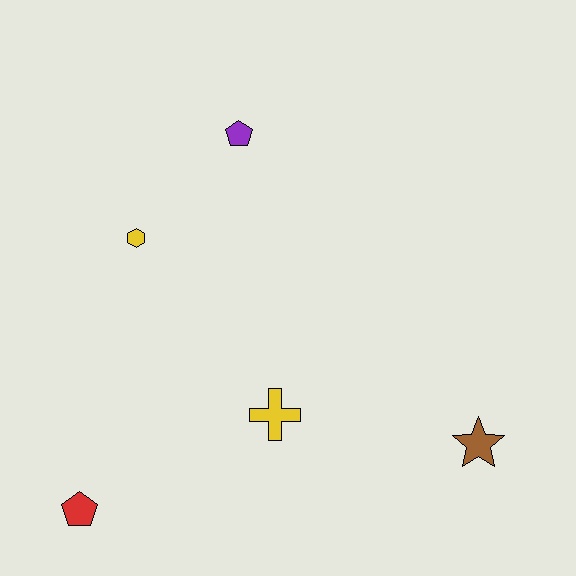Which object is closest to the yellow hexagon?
The purple pentagon is closest to the yellow hexagon.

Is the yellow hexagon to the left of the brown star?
Yes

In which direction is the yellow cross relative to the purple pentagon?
The yellow cross is below the purple pentagon.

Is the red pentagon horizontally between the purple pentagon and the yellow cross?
No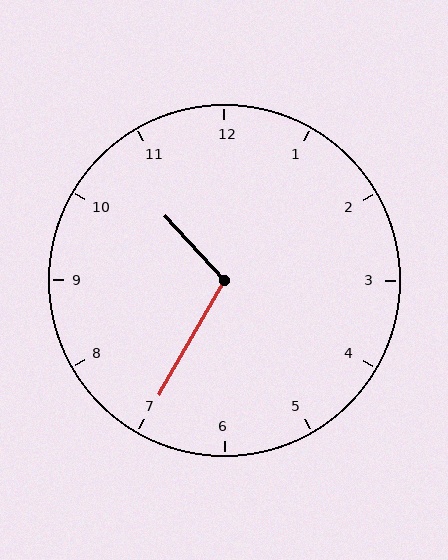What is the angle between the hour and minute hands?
Approximately 108 degrees.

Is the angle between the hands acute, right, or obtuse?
It is obtuse.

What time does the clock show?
10:35.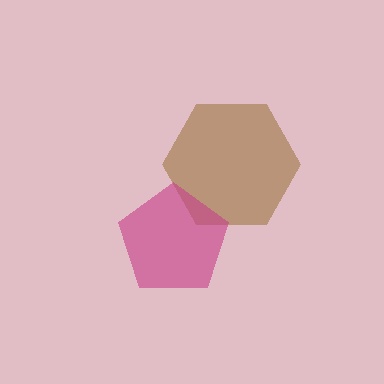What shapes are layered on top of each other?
The layered shapes are: a brown hexagon, a magenta pentagon.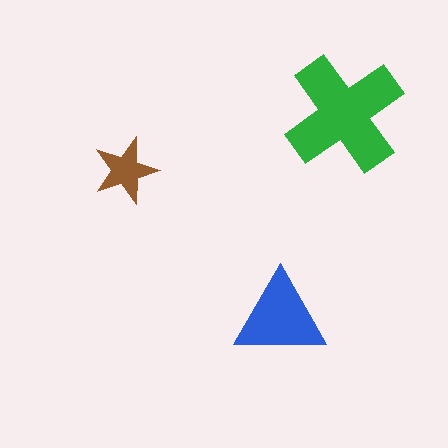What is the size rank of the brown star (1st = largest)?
3rd.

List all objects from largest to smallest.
The green cross, the blue triangle, the brown star.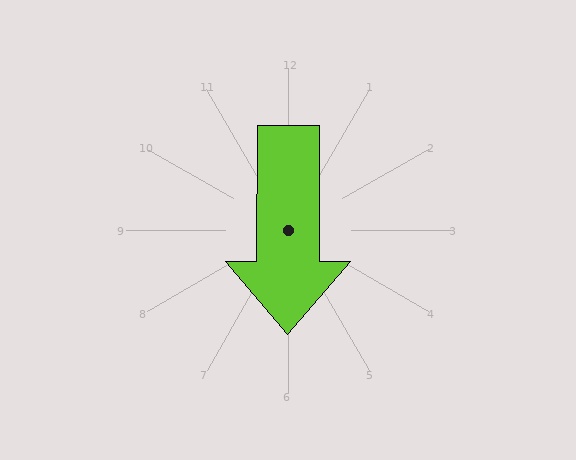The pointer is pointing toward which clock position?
Roughly 6 o'clock.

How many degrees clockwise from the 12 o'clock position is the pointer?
Approximately 180 degrees.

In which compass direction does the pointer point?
South.